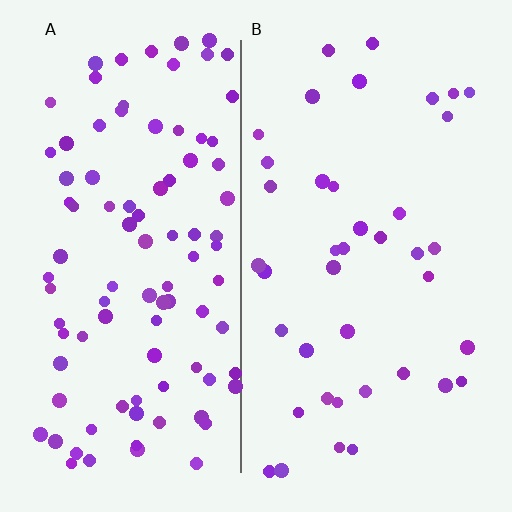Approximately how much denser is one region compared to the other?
Approximately 2.3× — region A over region B.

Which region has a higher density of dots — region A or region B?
A (the left).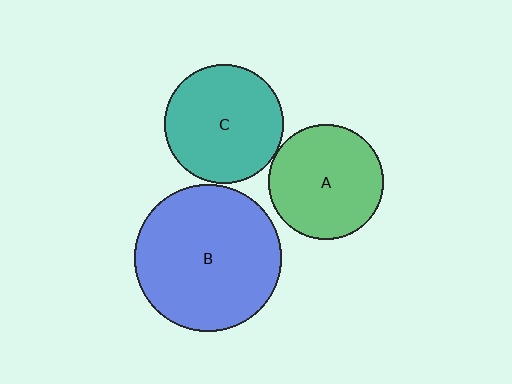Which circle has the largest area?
Circle B (blue).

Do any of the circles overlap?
No, none of the circles overlap.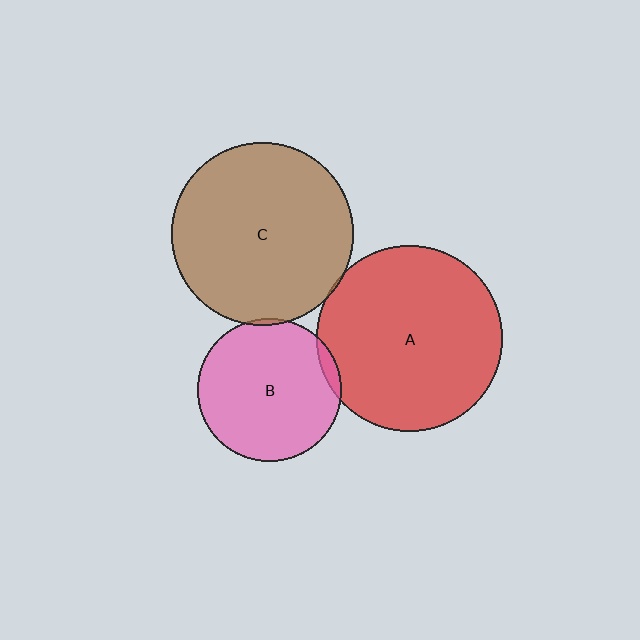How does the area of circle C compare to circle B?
Approximately 1.6 times.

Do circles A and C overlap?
Yes.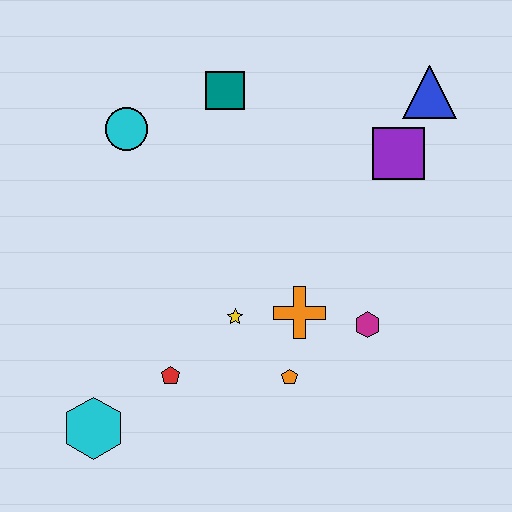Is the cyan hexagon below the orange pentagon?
Yes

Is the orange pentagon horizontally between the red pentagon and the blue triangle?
Yes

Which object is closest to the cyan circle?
The teal square is closest to the cyan circle.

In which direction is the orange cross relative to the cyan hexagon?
The orange cross is to the right of the cyan hexagon.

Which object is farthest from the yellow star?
The blue triangle is farthest from the yellow star.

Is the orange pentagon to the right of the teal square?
Yes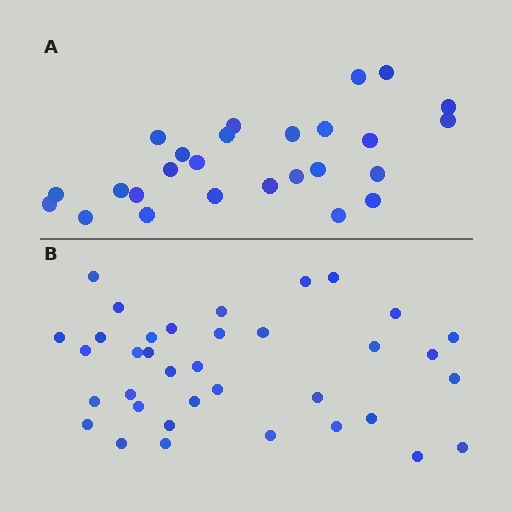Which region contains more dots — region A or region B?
Region B (the bottom region) has more dots.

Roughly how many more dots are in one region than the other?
Region B has roughly 10 or so more dots than region A.